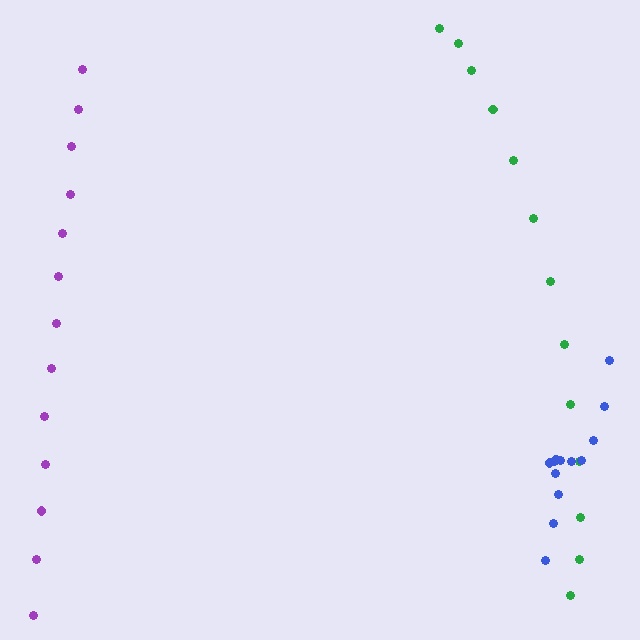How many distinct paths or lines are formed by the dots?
There are 3 distinct paths.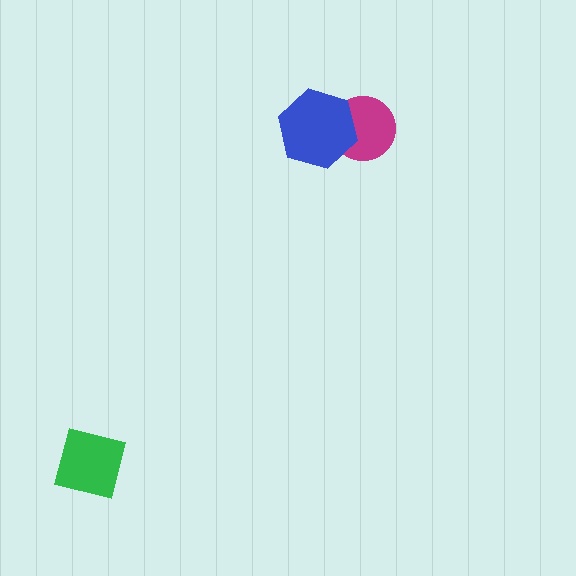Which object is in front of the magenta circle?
The blue hexagon is in front of the magenta circle.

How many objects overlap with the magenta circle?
1 object overlaps with the magenta circle.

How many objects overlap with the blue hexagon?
1 object overlaps with the blue hexagon.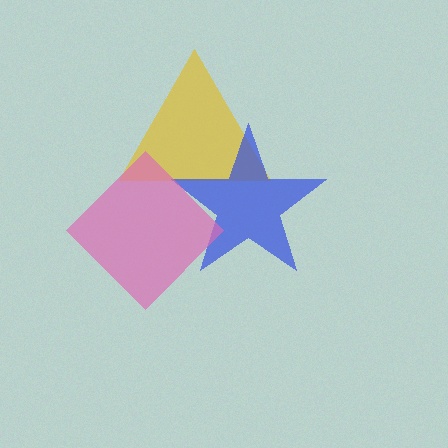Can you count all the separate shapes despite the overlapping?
Yes, there are 3 separate shapes.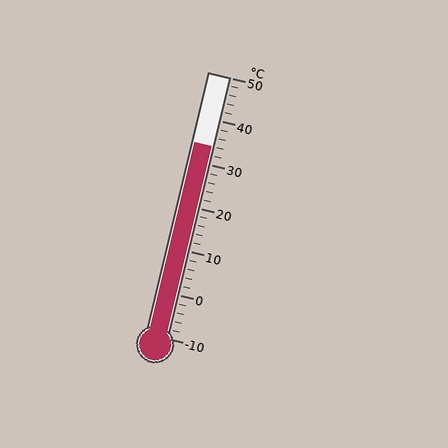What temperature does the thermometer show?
The thermometer shows approximately 34°C.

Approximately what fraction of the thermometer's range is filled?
The thermometer is filled to approximately 75% of its range.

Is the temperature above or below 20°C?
The temperature is above 20°C.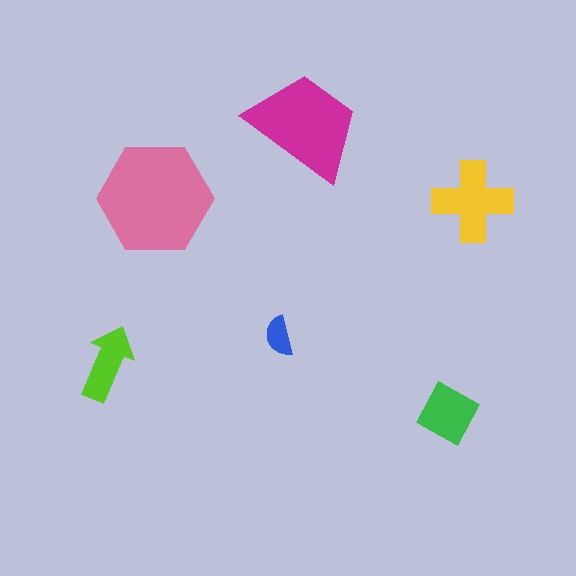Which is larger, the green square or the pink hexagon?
The pink hexagon.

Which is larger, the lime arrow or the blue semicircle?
The lime arrow.